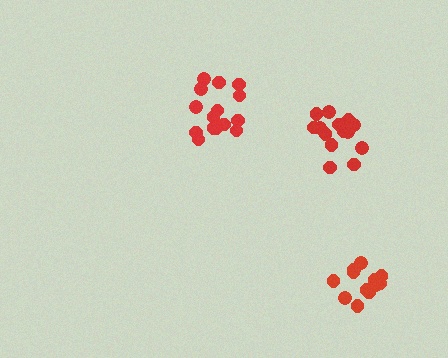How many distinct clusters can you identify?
There are 3 distinct clusters.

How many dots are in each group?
Group 1: 15 dots, Group 2: 15 dots, Group 3: 12 dots (42 total).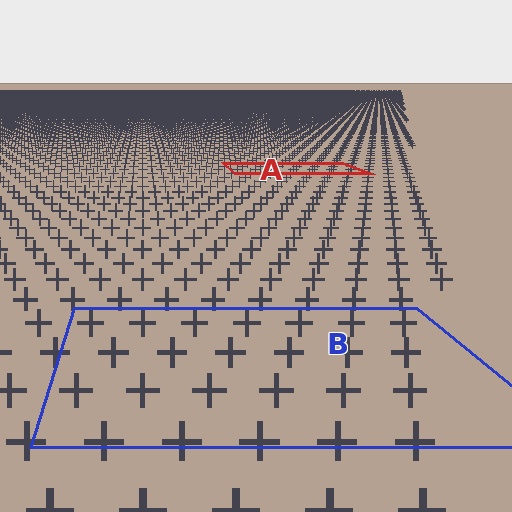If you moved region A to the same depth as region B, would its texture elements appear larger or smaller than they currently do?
They would appear larger. At a closer depth, the same texture elements are projected at a bigger on-screen size.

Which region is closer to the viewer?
Region B is closer. The texture elements there are larger and more spread out.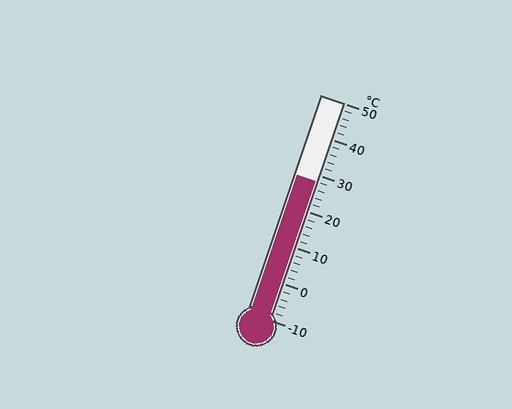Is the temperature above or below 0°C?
The temperature is above 0°C.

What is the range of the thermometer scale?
The thermometer scale ranges from -10°C to 50°C.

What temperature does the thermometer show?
The thermometer shows approximately 28°C.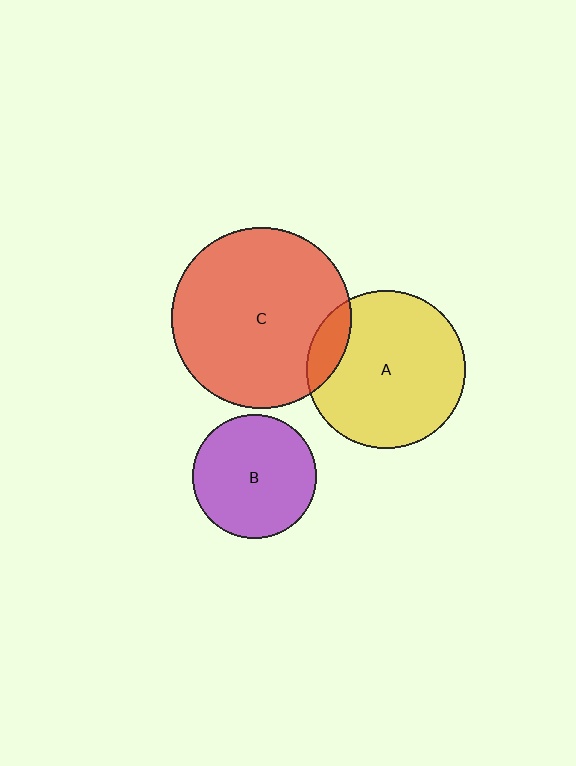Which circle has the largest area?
Circle C (red).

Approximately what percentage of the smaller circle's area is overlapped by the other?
Approximately 10%.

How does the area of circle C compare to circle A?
Approximately 1.3 times.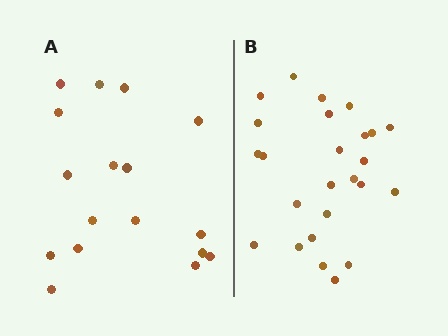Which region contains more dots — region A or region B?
Region B (the right region) has more dots.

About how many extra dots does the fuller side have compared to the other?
Region B has roughly 8 or so more dots than region A.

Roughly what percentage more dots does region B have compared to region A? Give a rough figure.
About 45% more.